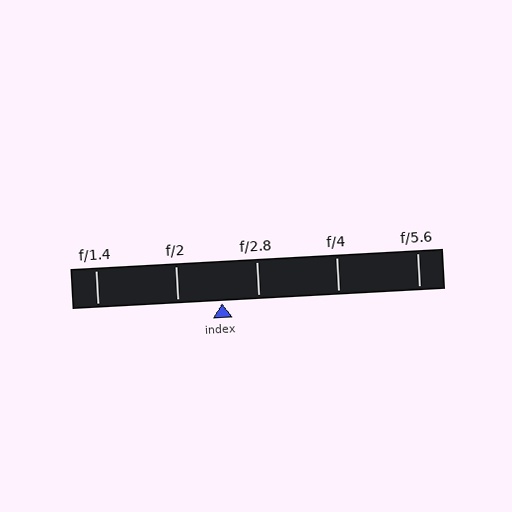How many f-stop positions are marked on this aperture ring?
There are 5 f-stop positions marked.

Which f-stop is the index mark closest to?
The index mark is closest to f/2.8.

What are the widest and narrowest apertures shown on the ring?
The widest aperture shown is f/1.4 and the narrowest is f/5.6.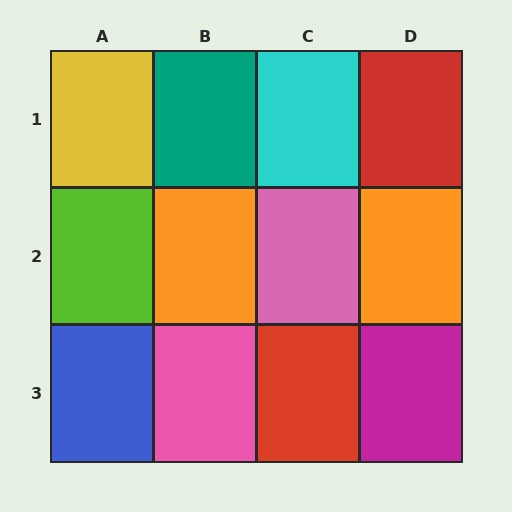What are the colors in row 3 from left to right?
Blue, pink, red, magenta.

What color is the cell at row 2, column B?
Orange.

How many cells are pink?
2 cells are pink.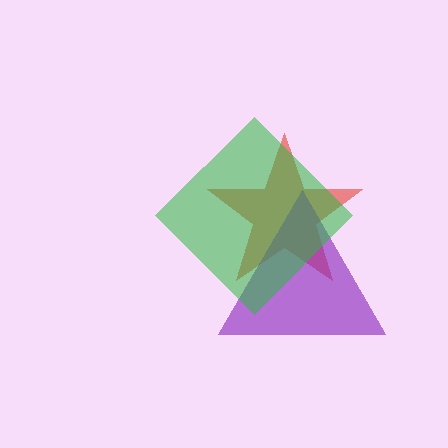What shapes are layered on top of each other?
The layered shapes are: a red star, a purple triangle, a green diamond.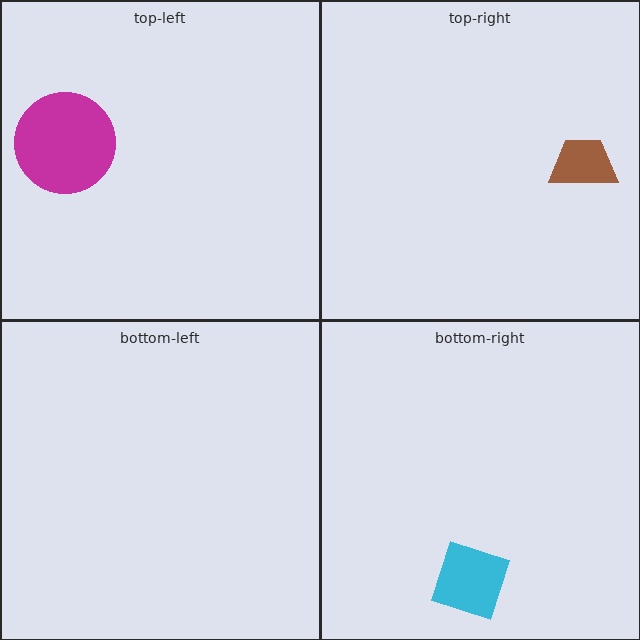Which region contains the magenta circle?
The top-left region.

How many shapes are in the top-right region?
1.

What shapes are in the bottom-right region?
The cyan diamond.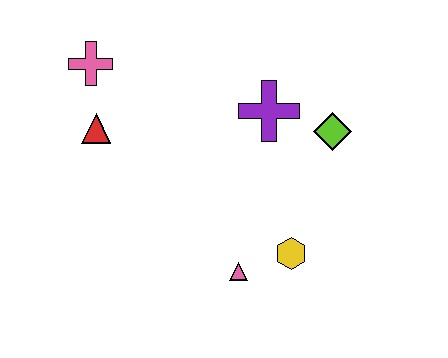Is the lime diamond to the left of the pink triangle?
No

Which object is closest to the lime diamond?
The purple cross is closest to the lime diamond.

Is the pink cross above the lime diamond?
Yes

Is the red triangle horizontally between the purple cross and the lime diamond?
No